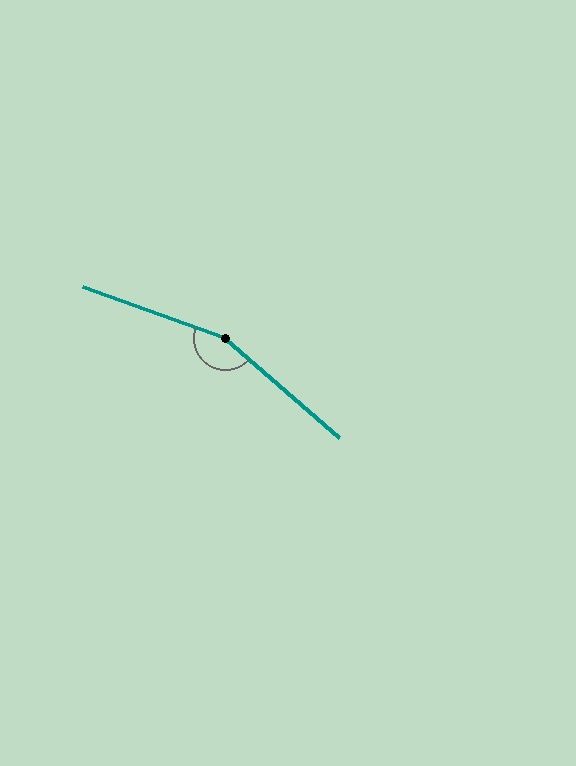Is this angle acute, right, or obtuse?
It is obtuse.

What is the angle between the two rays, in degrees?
Approximately 159 degrees.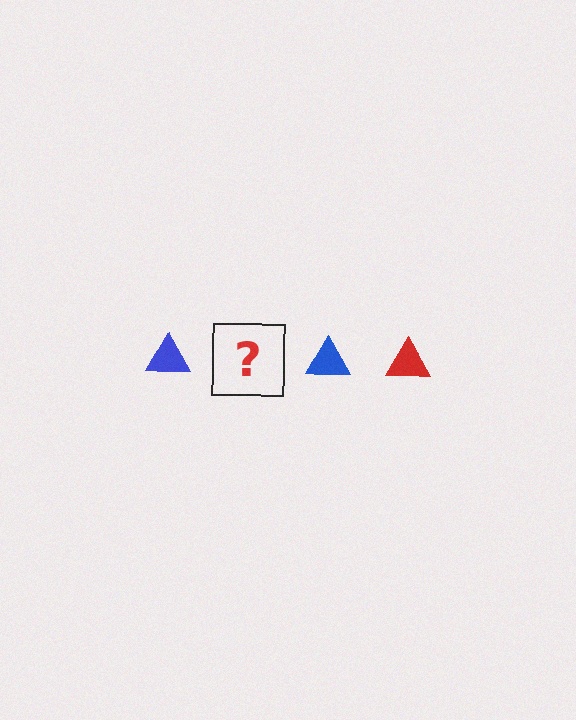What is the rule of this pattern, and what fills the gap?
The rule is that the pattern cycles through blue, red triangles. The gap should be filled with a red triangle.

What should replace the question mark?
The question mark should be replaced with a red triangle.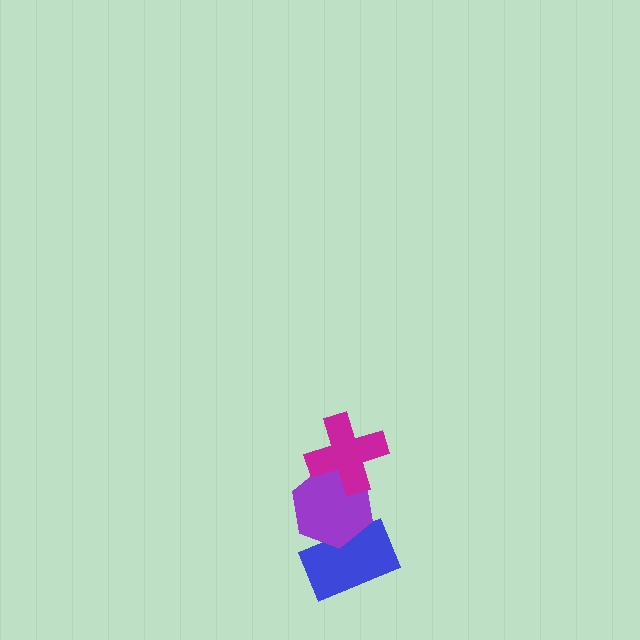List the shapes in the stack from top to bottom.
From top to bottom: the magenta cross, the purple hexagon, the blue rectangle.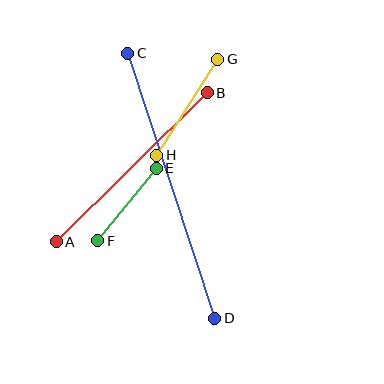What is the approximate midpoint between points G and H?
The midpoint is at approximately (187, 107) pixels.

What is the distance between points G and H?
The distance is approximately 114 pixels.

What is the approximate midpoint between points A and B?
The midpoint is at approximately (132, 167) pixels.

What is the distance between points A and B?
The distance is approximately 212 pixels.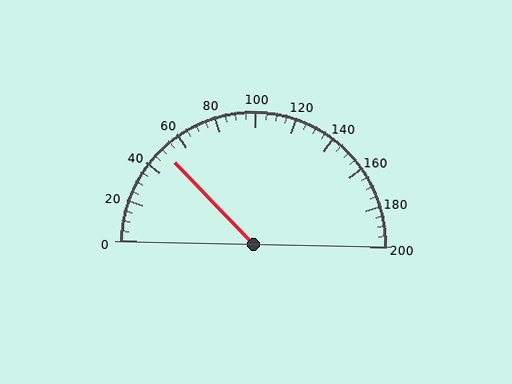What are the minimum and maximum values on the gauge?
The gauge ranges from 0 to 200.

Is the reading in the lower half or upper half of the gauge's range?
The reading is in the lower half of the range (0 to 200).